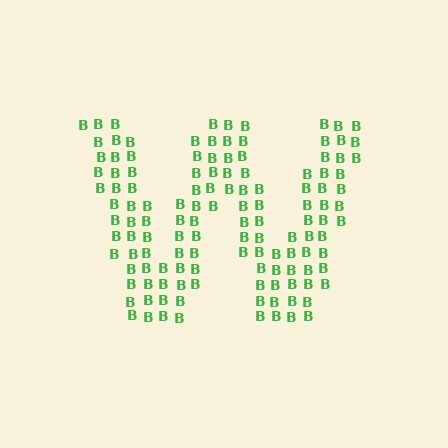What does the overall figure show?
The overall figure shows the letter W.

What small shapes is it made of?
It is made of small letter B's.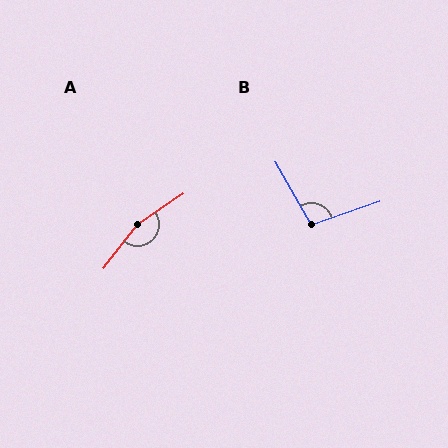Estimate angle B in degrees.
Approximately 100 degrees.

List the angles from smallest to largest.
B (100°), A (162°).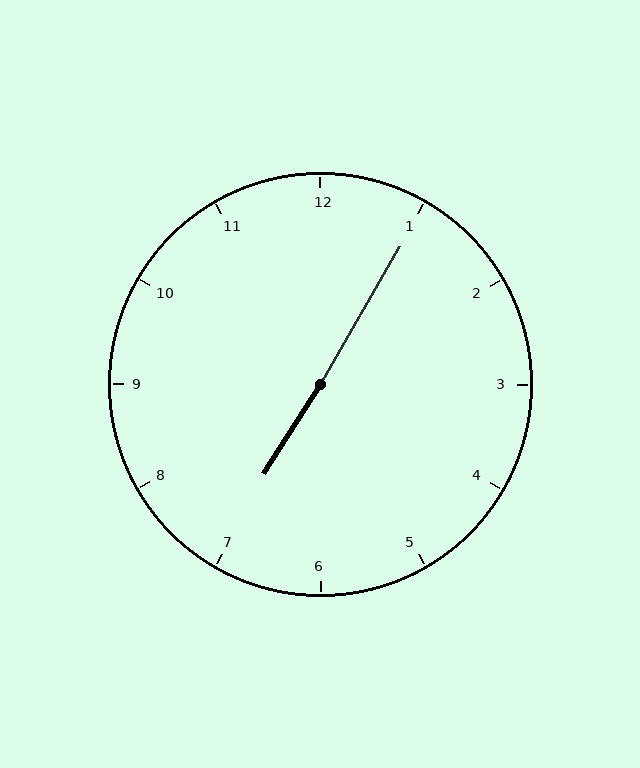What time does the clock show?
7:05.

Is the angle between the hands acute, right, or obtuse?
It is obtuse.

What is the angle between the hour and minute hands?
Approximately 178 degrees.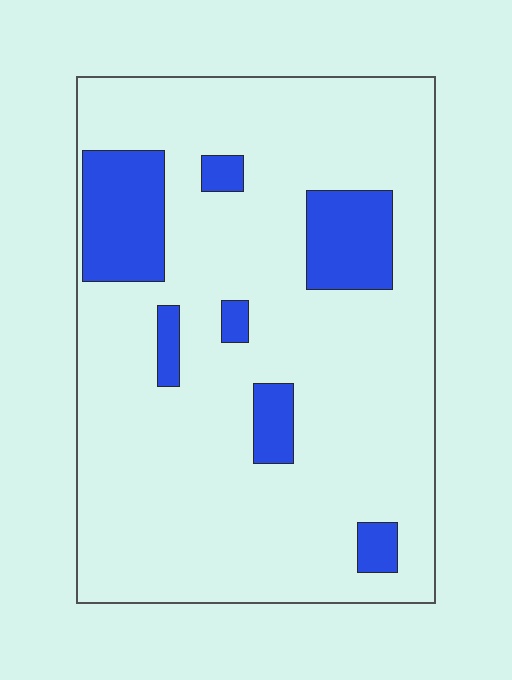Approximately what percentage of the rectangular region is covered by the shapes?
Approximately 15%.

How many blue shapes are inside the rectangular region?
7.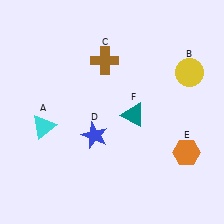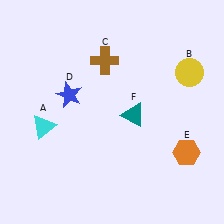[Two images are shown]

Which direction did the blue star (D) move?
The blue star (D) moved up.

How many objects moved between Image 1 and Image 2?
1 object moved between the two images.